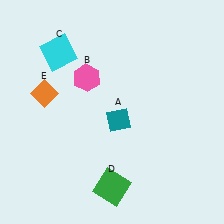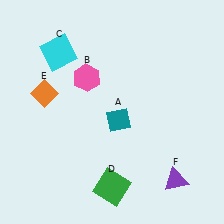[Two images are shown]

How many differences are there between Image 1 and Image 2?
There is 1 difference between the two images.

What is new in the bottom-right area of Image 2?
A purple triangle (F) was added in the bottom-right area of Image 2.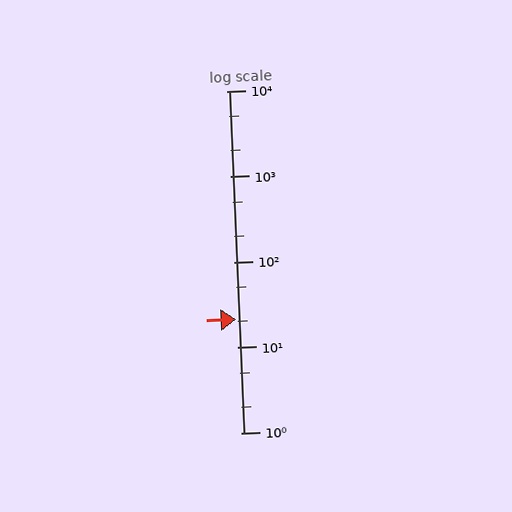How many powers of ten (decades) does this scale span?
The scale spans 4 decades, from 1 to 10000.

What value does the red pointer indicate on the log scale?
The pointer indicates approximately 21.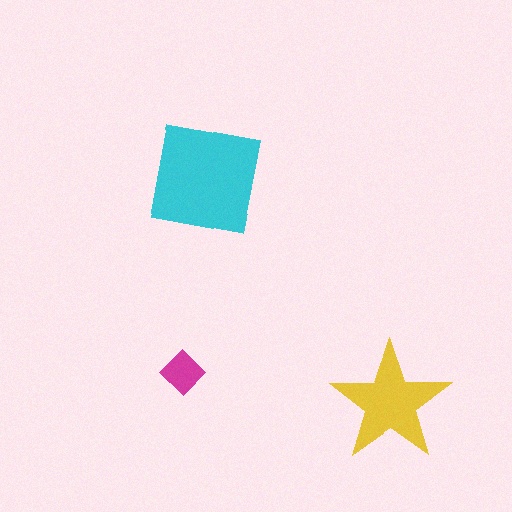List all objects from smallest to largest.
The magenta diamond, the yellow star, the cyan square.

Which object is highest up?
The cyan square is topmost.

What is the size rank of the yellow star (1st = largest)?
2nd.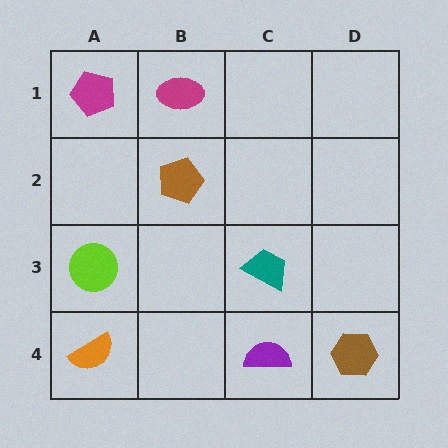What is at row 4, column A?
An orange semicircle.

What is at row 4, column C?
A purple semicircle.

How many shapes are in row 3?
2 shapes.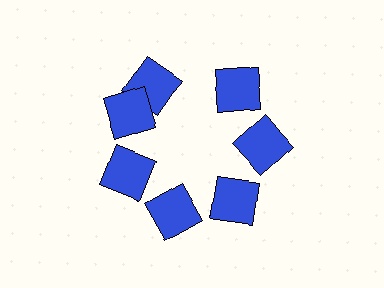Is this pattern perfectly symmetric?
No. The 7 blue squares are arranged in a ring, but one element near the 12 o'clock position is rotated out of alignment along the ring, breaking the 7-fold rotational symmetry.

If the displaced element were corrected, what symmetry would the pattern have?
It would have 7-fold rotational symmetry — the pattern would map onto itself every 51 degrees.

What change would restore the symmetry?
The symmetry would be restored by rotating it back into even spacing with its neighbors so that all 7 squares sit at equal angles and equal distance from the center.